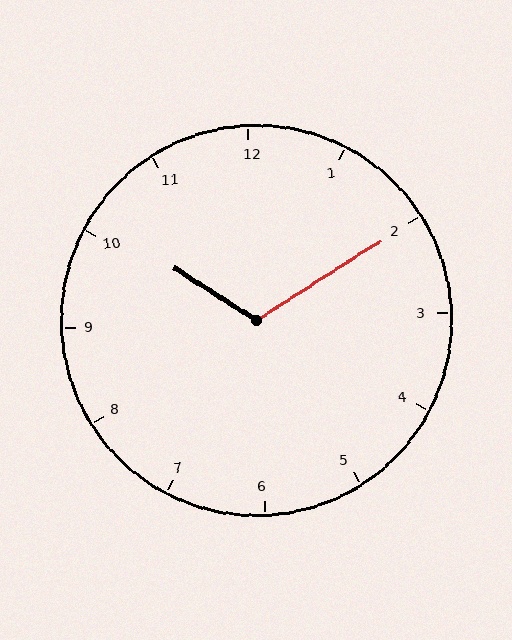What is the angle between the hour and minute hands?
Approximately 115 degrees.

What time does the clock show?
10:10.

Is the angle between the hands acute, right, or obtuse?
It is obtuse.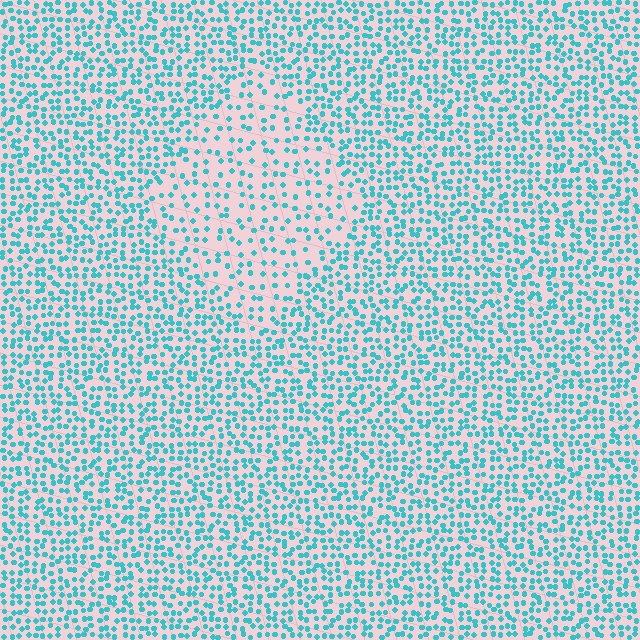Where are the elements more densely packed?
The elements are more densely packed outside the diamond boundary.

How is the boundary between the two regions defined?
The boundary is defined by a change in element density (approximately 2.0x ratio). All elements are the same color, size, and shape.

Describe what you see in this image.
The image contains small cyan elements arranged at two different densities. A diamond-shaped region is visible where the elements are less densely packed than the surrounding area.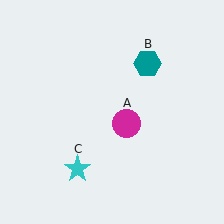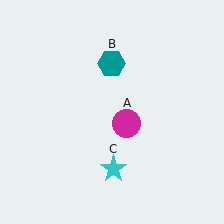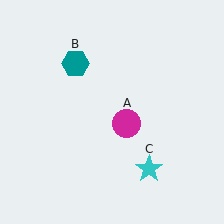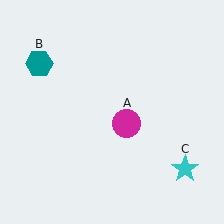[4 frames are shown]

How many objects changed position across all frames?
2 objects changed position: teal hexagon (object B), cyan star (object C).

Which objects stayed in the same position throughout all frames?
Magenta circle (object A) remained stationary.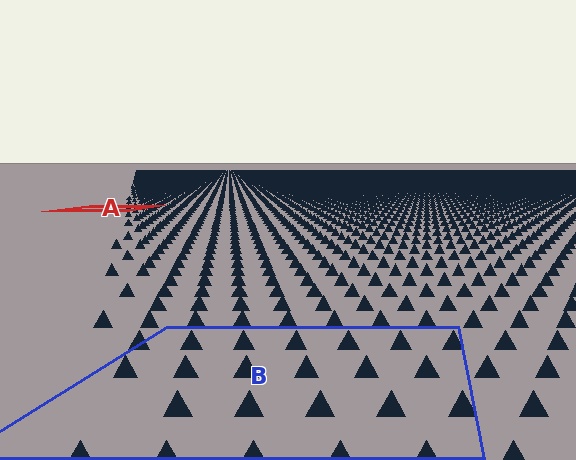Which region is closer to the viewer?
Region B is closer. The texture elements there are larger and more spread out.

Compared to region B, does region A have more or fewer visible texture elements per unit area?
Region A has more texture elements per unit area — they are packed more densely because it is farther away.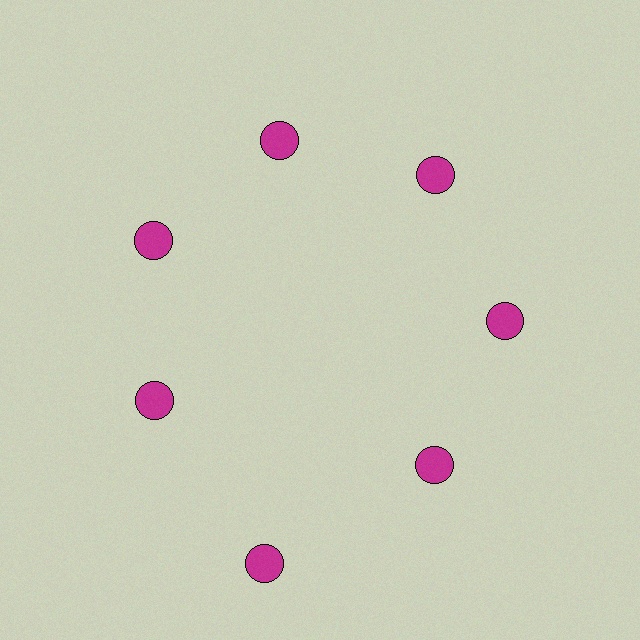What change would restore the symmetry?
The symmetry would be restored by moving it inward, back onto the ring so that all 7 circles sit at equal angles and equal distance from the center.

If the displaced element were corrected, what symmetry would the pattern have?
It would have 7-fold rotational symmetry — the pattern would map onto itself every 51 degrees.